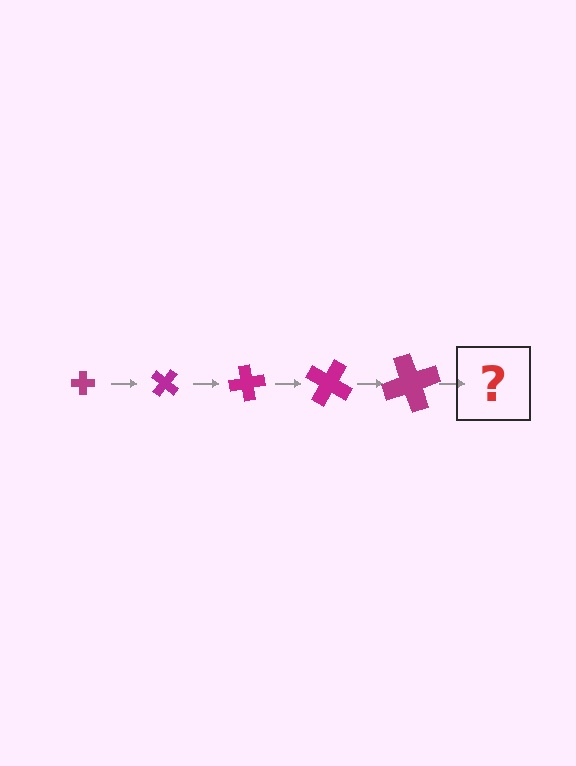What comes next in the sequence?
The next element should be a cross, larger than the previous one and rotated 200 degrees from the start.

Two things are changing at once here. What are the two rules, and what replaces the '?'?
The two rules are that the cross grows larger each step and it rotates 40 degrees each step. The '?' should be a cross, larger than the previous one and rotated 200 degrees from the start.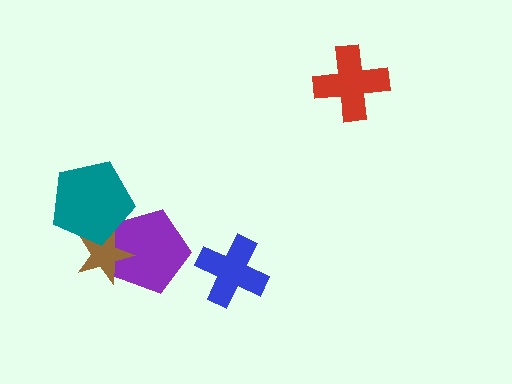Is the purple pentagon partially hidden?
Yes, it is partially covered by another shape.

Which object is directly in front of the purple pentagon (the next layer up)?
The brown star is directly in front of the purple pentagon.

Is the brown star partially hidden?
Yes, it is partially covered by another shape.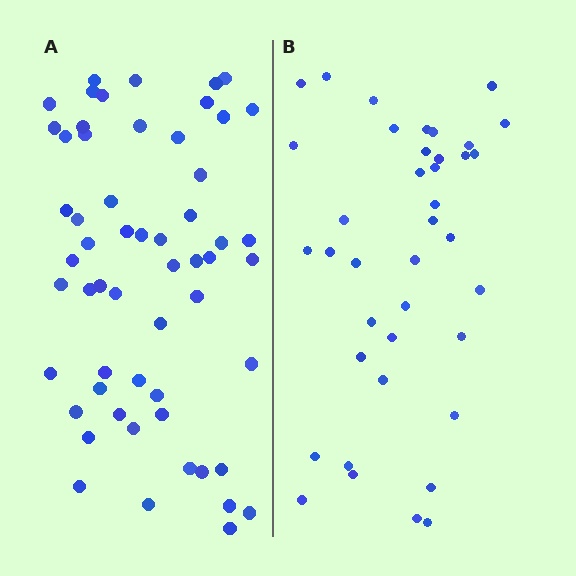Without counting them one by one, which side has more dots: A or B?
Region A (the left region) has more dots.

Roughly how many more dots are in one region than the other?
Region A has approximately 20 more dots than region B.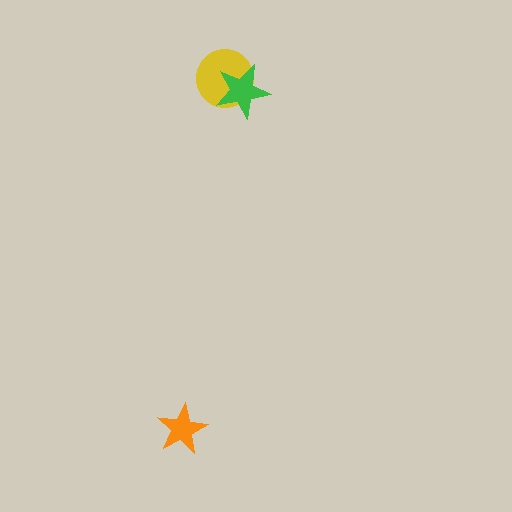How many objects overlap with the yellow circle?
1 object overlaps with the yellow circle.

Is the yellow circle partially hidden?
Yes, it is partially covered by another shape.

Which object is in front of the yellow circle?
The green star is in front of the yellow circle.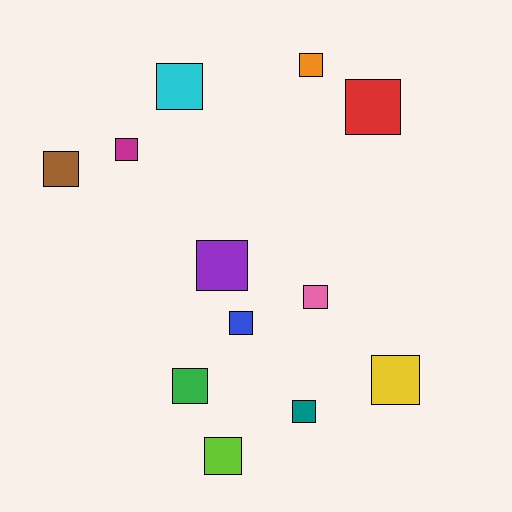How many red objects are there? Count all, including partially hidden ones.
There is 1 red object.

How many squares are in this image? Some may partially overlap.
There are 12 squares.